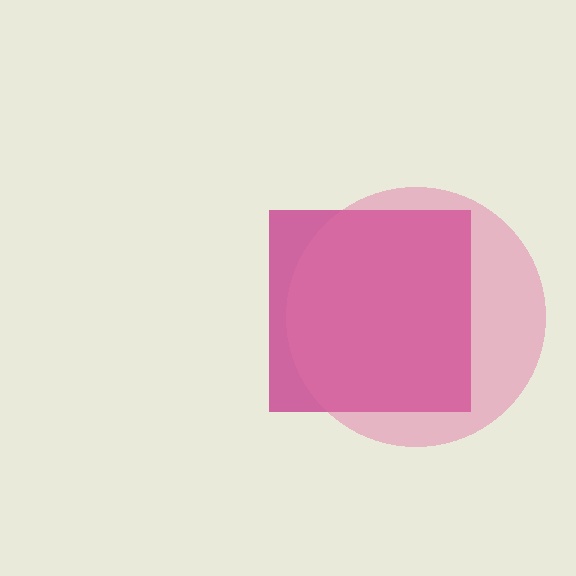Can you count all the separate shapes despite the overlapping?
Yes, there are 2 separate shapes.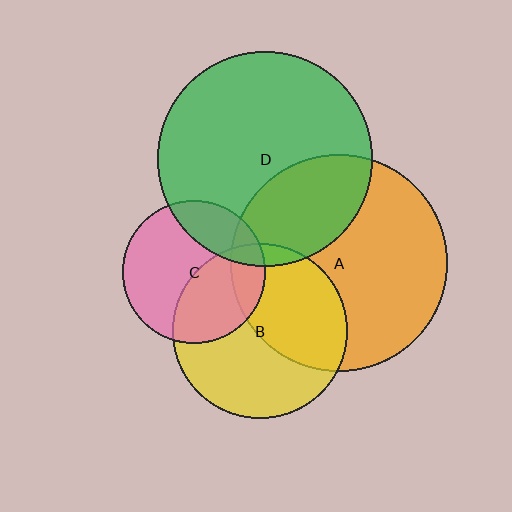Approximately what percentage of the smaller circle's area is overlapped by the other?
Approximately 30%.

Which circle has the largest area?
Circle A (orange).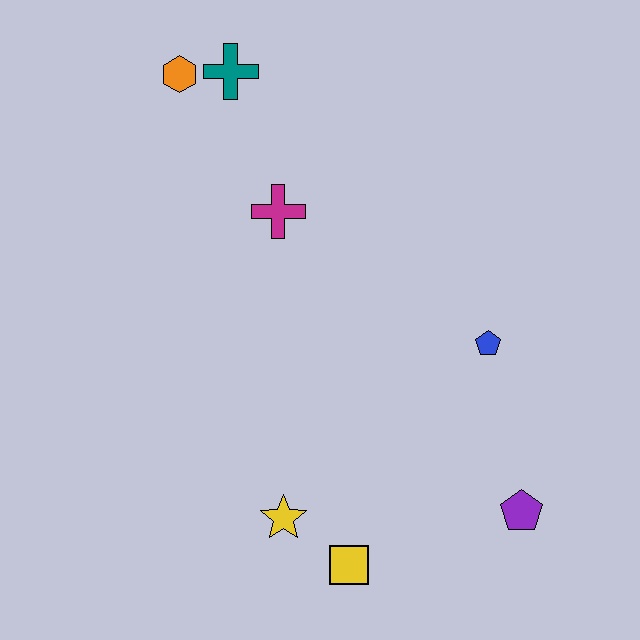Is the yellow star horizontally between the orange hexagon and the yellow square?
Yes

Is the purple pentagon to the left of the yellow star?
No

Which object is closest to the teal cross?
The orange hexagon is closest to the teal cross.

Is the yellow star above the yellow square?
Yes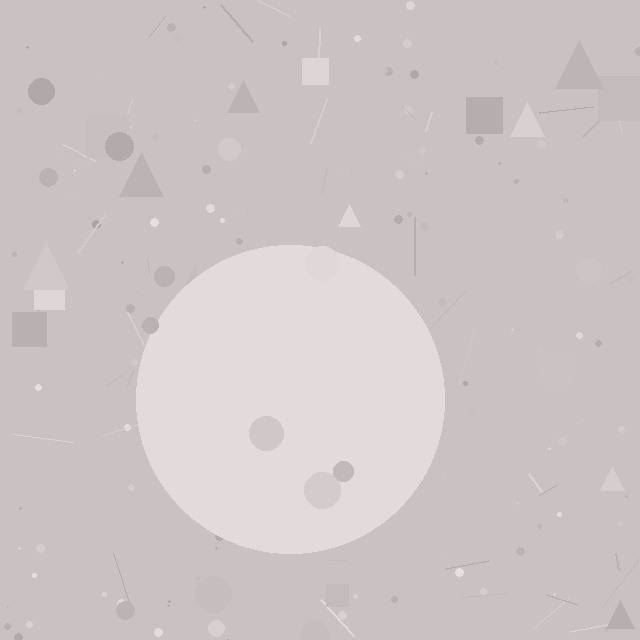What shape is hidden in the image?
A circle is hidden in the image.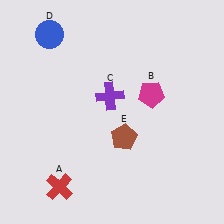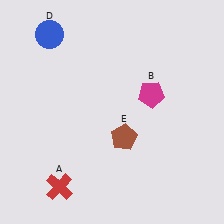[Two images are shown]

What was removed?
The purple cross (C) was removed in Image 2.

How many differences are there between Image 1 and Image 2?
There is 1 difference between the two images.